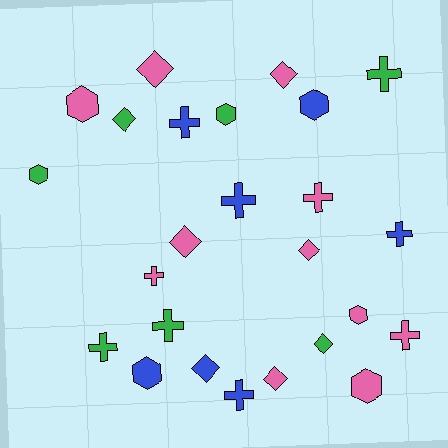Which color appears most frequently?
Pink, with 11 objects.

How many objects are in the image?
There are 25 objects.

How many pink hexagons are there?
There are 3 pink hexagons.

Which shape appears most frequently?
Cross, with 10 objects.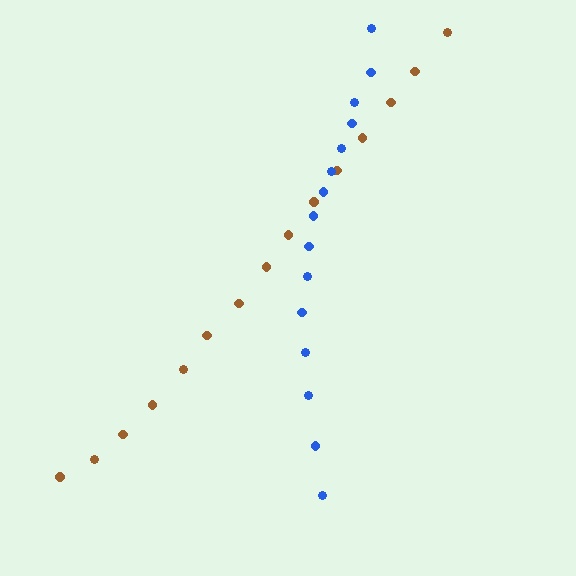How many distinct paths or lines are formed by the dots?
There are 2 distinct paths.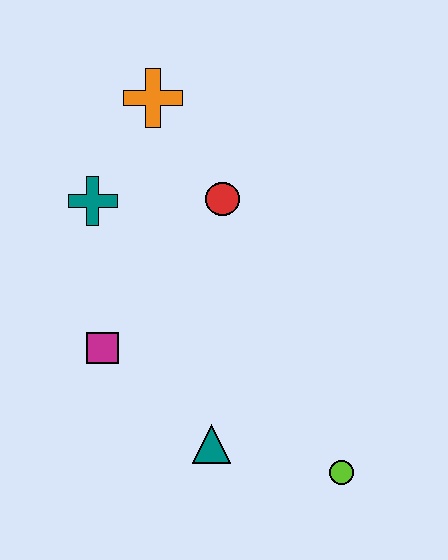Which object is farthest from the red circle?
The lime circle is farthest from the red circle.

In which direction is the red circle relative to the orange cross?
The red circle is below the orange cross.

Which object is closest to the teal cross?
The orange cross is closest to the teal cross.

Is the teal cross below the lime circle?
No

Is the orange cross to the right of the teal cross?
Yes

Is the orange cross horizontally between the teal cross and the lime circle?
Yes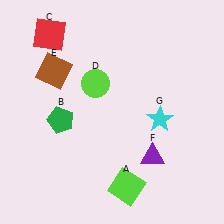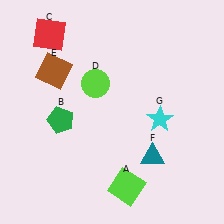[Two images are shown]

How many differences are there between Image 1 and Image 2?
There is 1 difference between the two images.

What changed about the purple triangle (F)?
In Image 1, F is purple. In Image 2, it changed to teal.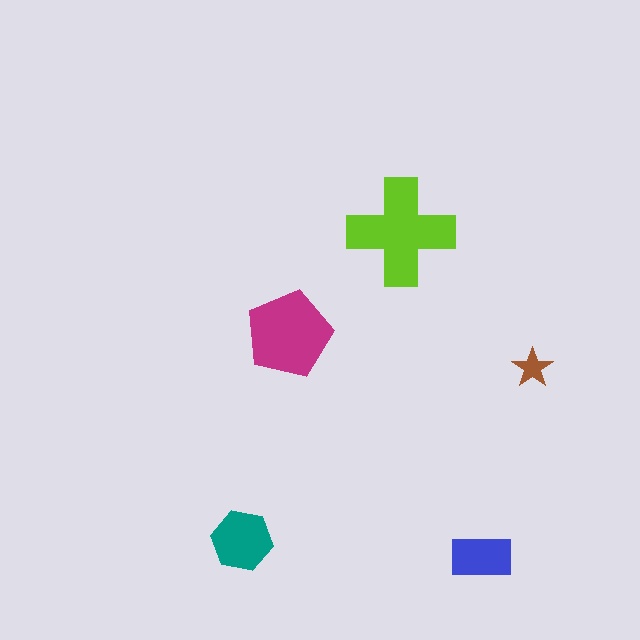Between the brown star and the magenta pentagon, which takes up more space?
The magenta pentagon.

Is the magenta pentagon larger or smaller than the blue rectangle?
Larger.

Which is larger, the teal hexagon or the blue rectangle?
The teal hexagon.